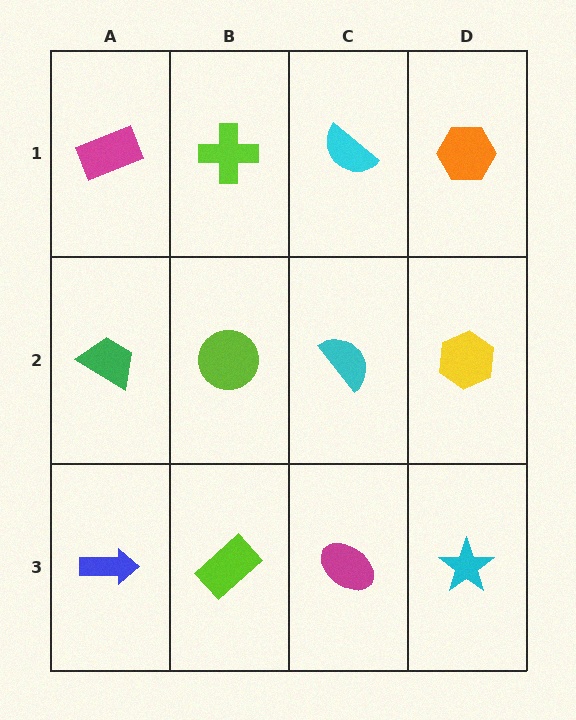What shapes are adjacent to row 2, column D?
An orange hexagon (row 1, column D), a cyan star (row 3, column D), a cyan semicircle (row 2, column C).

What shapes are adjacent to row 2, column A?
A magenta rectangle (row 1, column A), a blue arrow (row 3, column A), a lime circle (row 2, column B).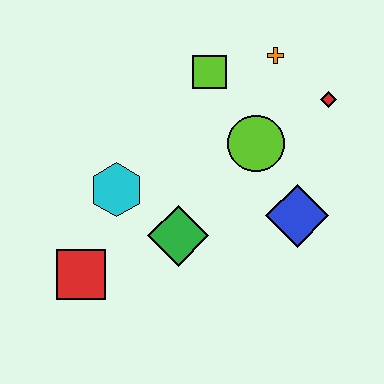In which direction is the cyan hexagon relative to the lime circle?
The cyan hexagon is to the left of the lime circle.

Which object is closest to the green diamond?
The cyan hexagon is closest to the green diamond.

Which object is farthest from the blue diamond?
The red square is farthest from the blue diamond.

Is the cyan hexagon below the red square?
No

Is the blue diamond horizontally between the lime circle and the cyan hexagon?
No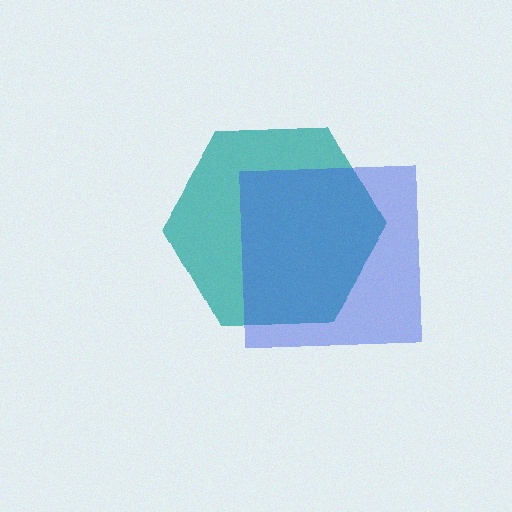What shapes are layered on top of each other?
The layered shapes are: a teal hexagon, a blue square.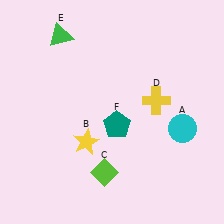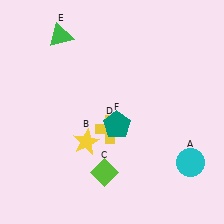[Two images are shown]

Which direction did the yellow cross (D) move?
The yellow cross (D) moved left.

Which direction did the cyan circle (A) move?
The cyan circle (A) moved down.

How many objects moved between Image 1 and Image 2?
2 objects moved between the two images.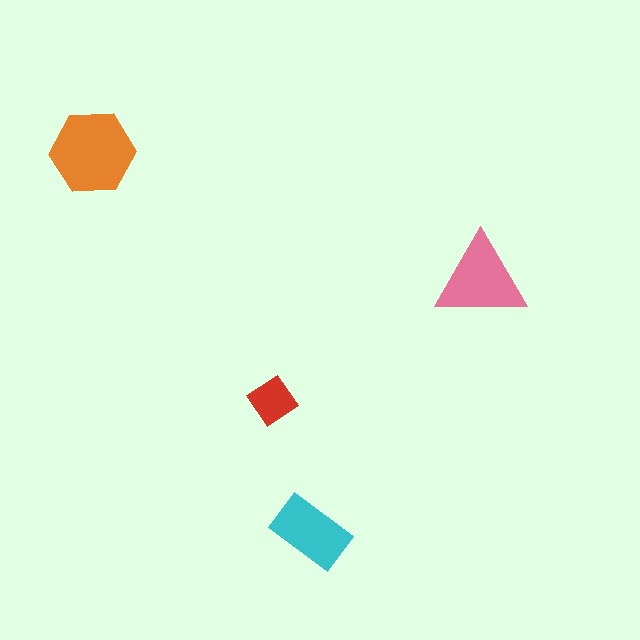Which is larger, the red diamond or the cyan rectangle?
The cyan rectangle.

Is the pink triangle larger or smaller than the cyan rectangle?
Larger.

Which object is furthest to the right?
The pink triangle is rightmost.